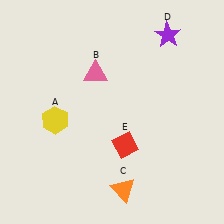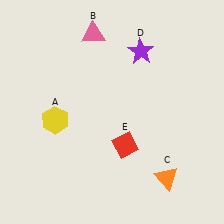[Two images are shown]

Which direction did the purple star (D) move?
The purple star (D) moved left.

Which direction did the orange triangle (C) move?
The orange triangle (C) moved right.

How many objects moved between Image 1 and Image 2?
3 objects moved between the two images.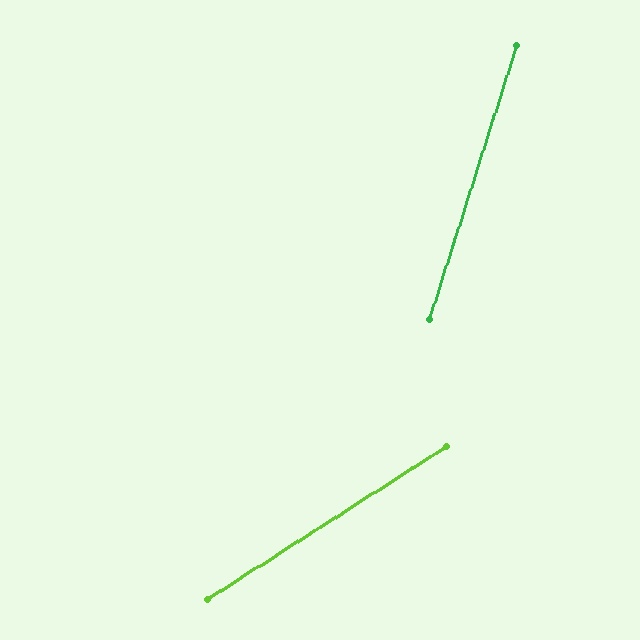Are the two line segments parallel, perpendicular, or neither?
Neither parallel nor perpendicular — they differ by about 40°.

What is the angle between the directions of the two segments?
Approximately 40 degrees.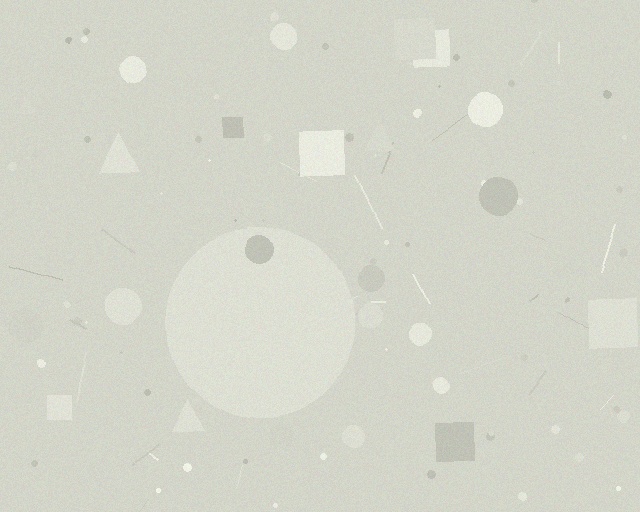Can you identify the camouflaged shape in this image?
The camouflaged shape is a circle.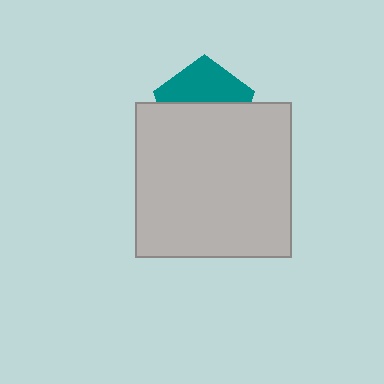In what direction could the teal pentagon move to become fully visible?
The teal pentagon could move up. That would shift it out from behind the light gray square entirely.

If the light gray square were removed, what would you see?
You would see the complete teal pentagon.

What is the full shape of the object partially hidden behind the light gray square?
The partially hidden object is a teal pentagon.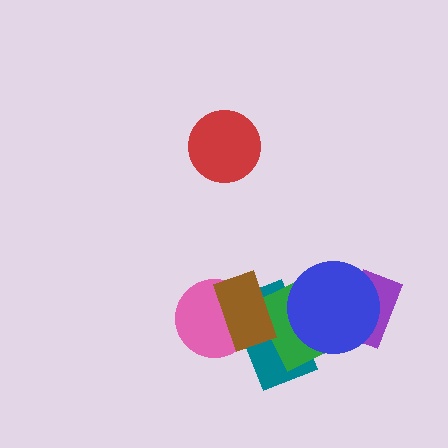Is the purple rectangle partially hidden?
Yes, it is partially covered by another shape.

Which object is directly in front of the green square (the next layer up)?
The brown rectangle is directly in front of the green square.